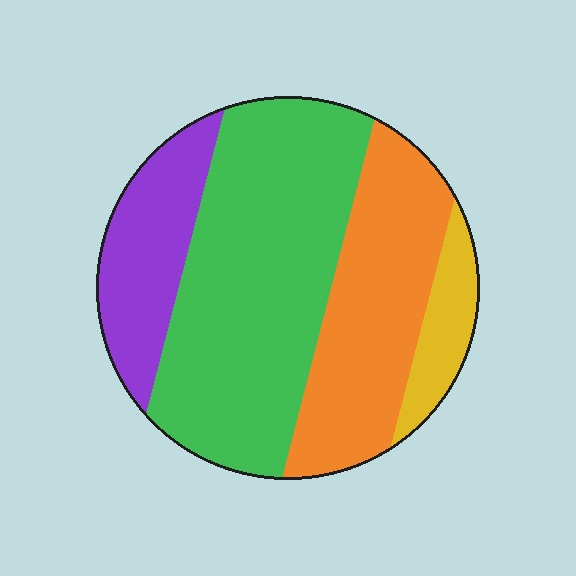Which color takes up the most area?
Green, at roughly 45%.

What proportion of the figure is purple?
Purple covers roughly 15% of the figure.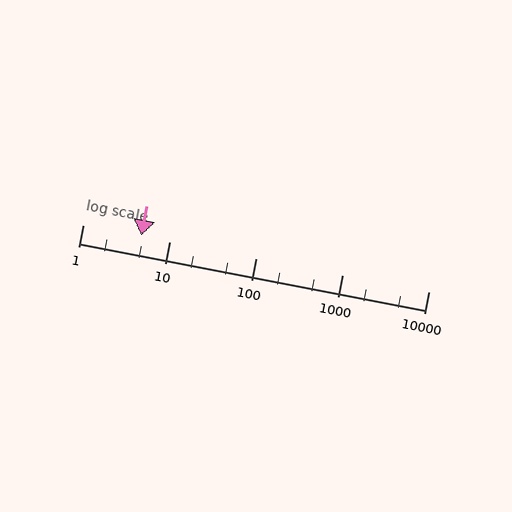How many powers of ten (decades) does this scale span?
The scale spans 4 decades, from 1 to 10000.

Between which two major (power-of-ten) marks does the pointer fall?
The pointer is between 1 and 10.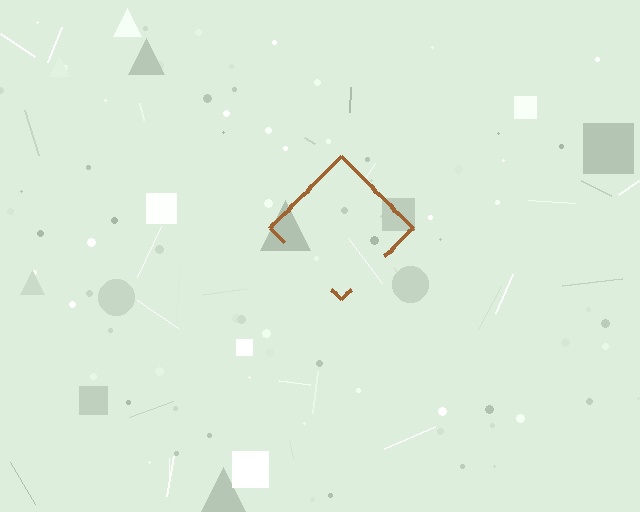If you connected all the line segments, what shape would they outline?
They would outline a diamond.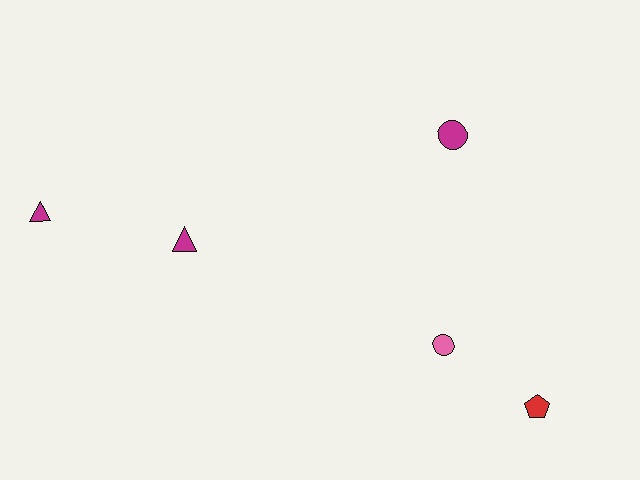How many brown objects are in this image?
There are no brown objects.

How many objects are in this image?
There are 5 objects.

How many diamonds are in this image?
There are no diamonds.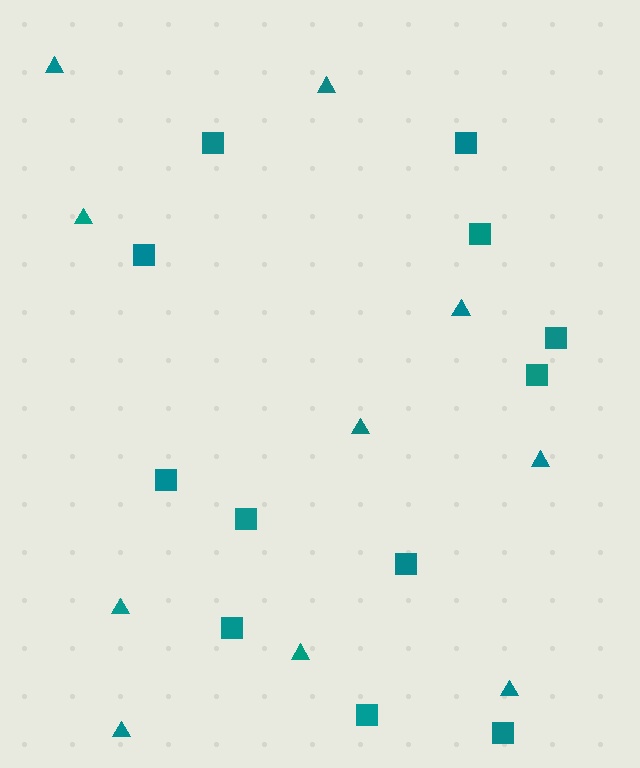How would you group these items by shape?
There are 2 groups: one group of triangles (10) and one group of squares (12).